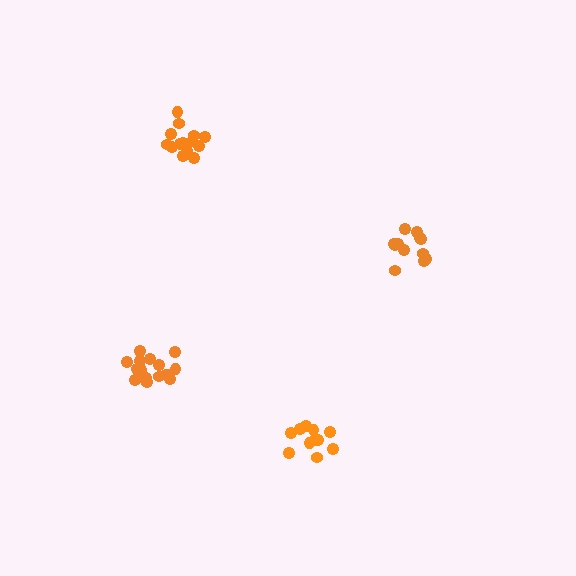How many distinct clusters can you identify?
There are 4 distinct clusters.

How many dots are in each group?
Group 1: 17 dots, Group 2: 11 dots, Group 3: 12 dots, Group 4: 14 dots (54 total).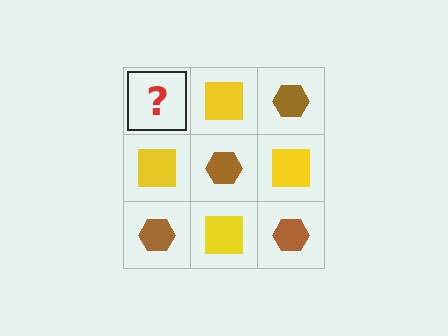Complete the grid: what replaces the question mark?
The question mark should be replaced with a brown hexagon.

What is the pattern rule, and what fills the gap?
The rule is that it alternates brown hexagon and yellow square in a checkerboard pattern. The gap should be filled with a brown hexagon.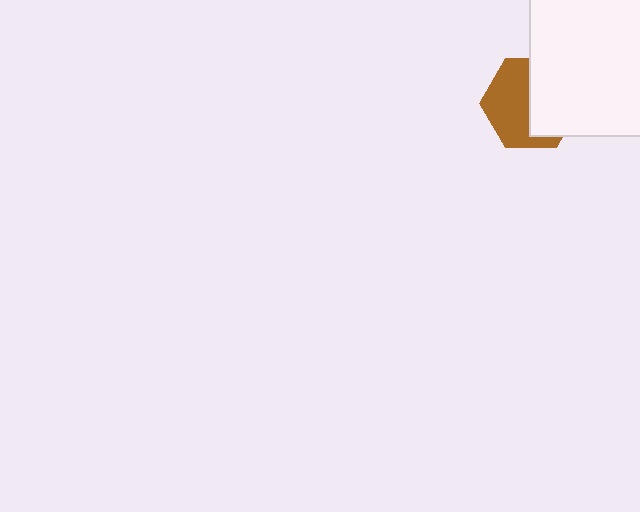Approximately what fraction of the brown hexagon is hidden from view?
Roughly 47% of the brown hexagon is hidden behind the white square.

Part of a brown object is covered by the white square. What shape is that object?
It is a hexagon.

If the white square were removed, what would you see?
You would see the complete brown hexagon.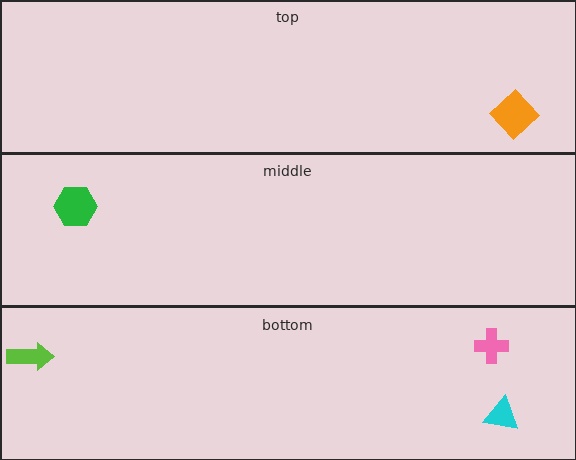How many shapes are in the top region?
1.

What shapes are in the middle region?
The green hexagon.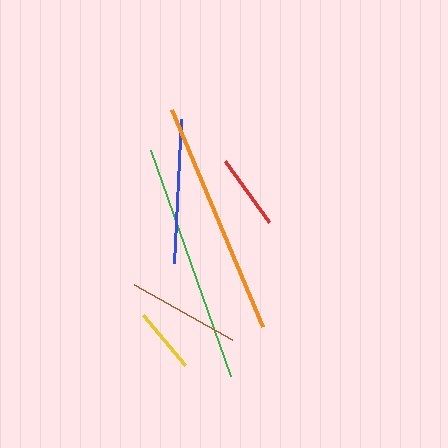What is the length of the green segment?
The green segment is approximately 240 pixels long.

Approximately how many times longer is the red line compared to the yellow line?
The red line is approximately 1.1 times the length of the yellow line.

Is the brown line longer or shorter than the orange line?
The orange line is longer than the brown line.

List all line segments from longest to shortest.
From longest to shortest: green, orange, blue, brown, red, yellow.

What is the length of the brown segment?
The brown segment is approximately 112 pixels long.